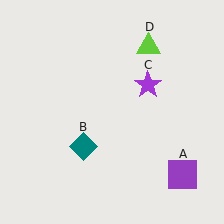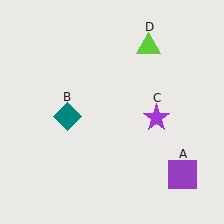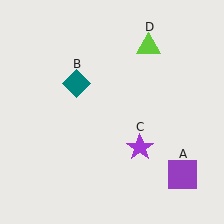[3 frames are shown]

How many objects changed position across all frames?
2 objects changed position: teal diamond (object B), purple star (object C).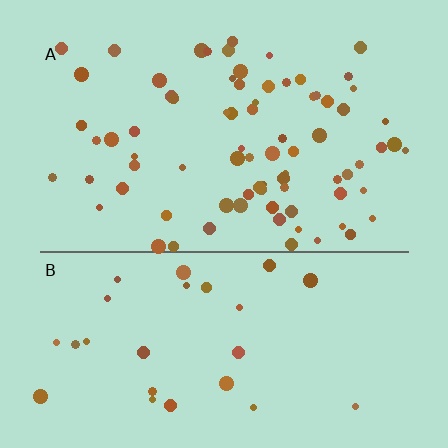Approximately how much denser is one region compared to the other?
Approximately 2.8× — region A over region B.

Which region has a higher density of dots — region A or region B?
A (the top).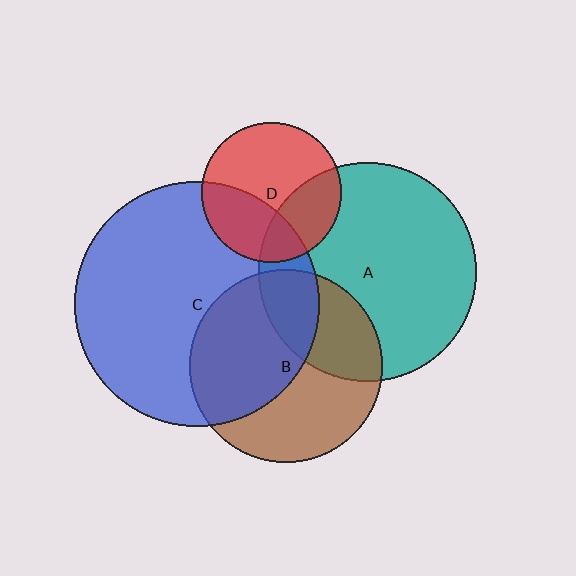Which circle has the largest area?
Circle C (blue).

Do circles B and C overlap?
Yes.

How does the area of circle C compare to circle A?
Approximately 1.3 times.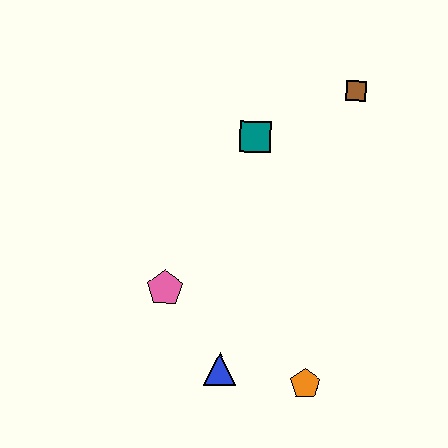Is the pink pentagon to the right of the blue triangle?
No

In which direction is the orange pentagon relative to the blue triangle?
The orange pentagon is to the right of the blue triangle.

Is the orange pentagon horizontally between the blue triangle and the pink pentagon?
No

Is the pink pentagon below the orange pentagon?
No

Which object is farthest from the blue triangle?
The brown square is farthest from the blue triangle.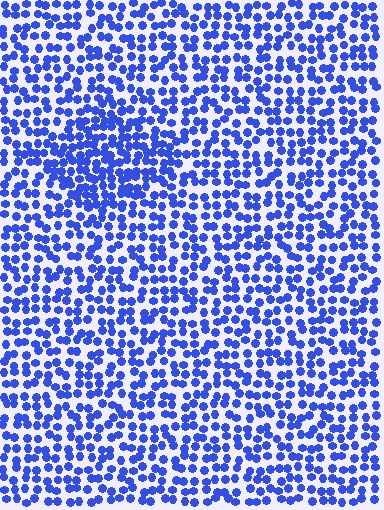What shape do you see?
I see a diamond.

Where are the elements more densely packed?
The elements are more densely packed inside the diamond boundary.